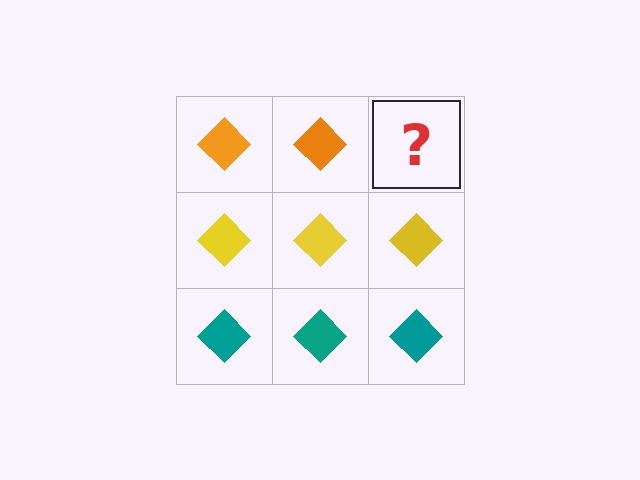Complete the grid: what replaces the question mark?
The question mark should be replaced with an orange diamond.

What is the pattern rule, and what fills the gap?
The rule is that each row has a consistent color. The gap should be filled with an orange diamond.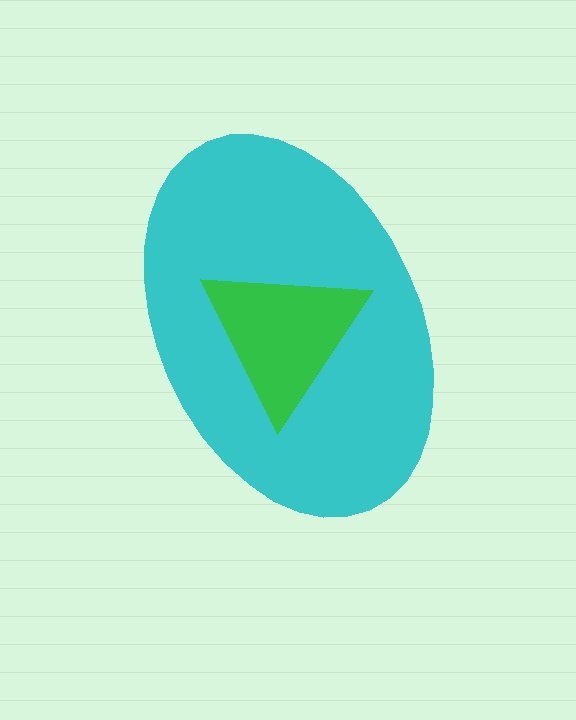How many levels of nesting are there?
2.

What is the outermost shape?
The cyan ellipse.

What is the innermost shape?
The green triangle.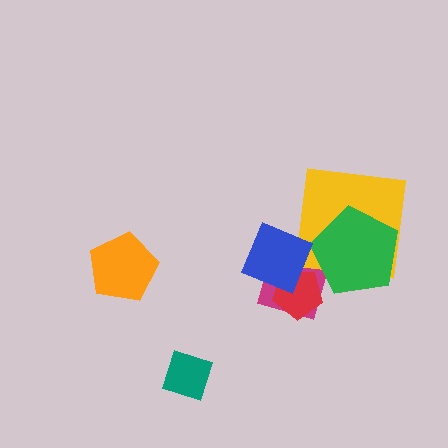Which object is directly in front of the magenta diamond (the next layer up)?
The red pentagon is directly in front of the magenta diamond.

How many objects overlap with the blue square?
2 objects overlap with the blue square.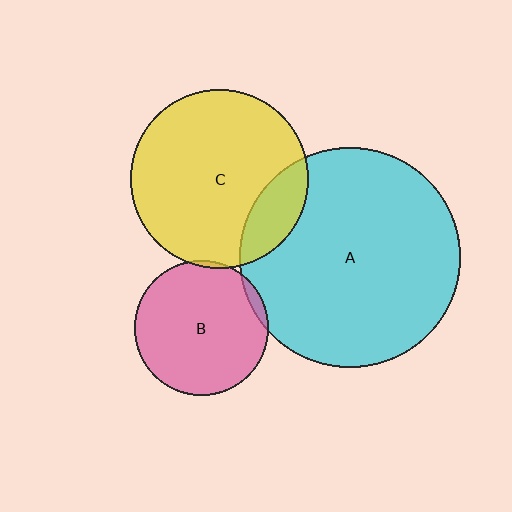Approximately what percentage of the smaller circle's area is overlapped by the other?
Approximately 5%.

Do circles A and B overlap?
Yes.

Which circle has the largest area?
Circle A (cyan).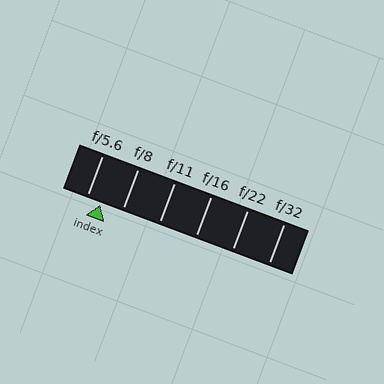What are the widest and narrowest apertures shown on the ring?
The widest aperture shown is f/5.6 and the narrowest is f/32.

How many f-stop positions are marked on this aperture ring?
There are 6 f-stop positions marked.